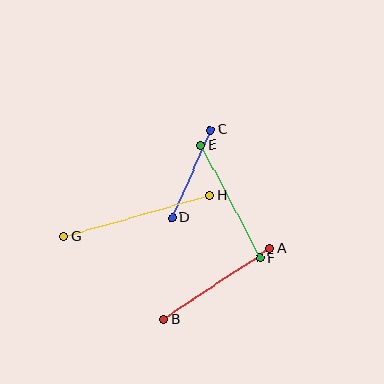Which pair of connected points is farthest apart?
Points G and H are farthest apart.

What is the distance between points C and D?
The distance is approximately 96 pixels.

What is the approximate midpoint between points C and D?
The midpoint is at approximately (191, 174) pixels.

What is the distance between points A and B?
The distance is approximately 128 pixels.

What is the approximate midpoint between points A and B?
The midpoint is at approximately (217, 284) pixels.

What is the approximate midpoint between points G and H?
The midpoint is at approximately (137, 216) pixels.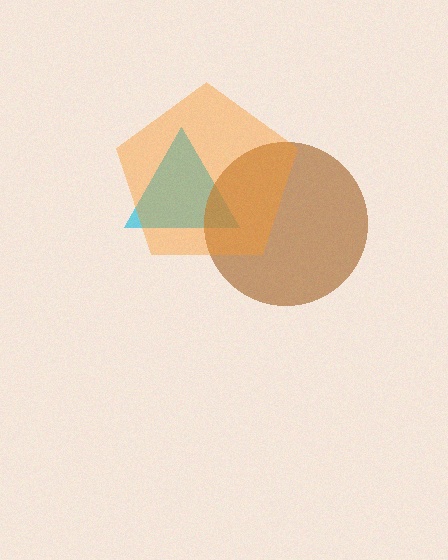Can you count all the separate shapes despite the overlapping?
Yes, there are 3 separate shapes.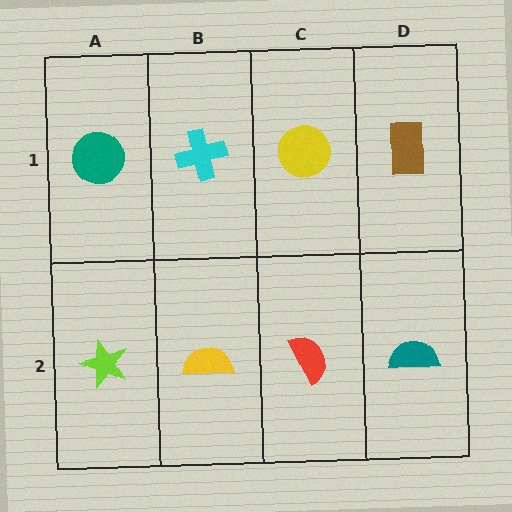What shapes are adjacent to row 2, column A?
A teal circle (row 1, column A), a yellow semicircle (row 2, column B).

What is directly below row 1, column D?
A teal semicircle.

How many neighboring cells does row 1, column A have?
2.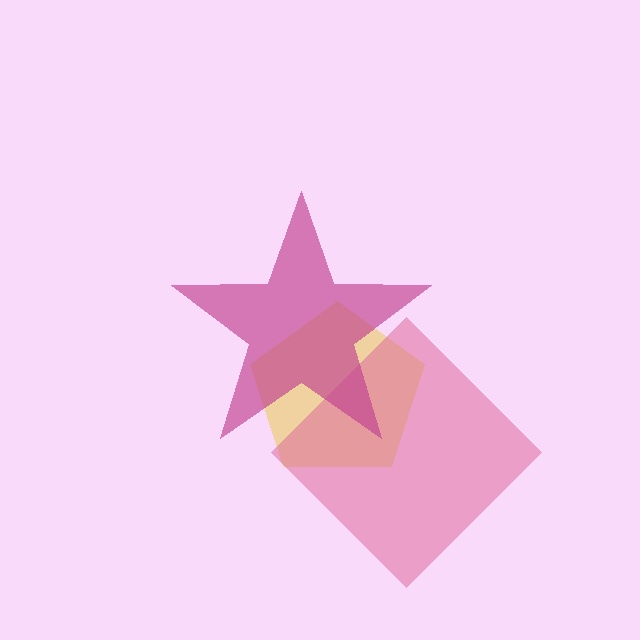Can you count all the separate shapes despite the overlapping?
Yes, there are 3 separate shapes.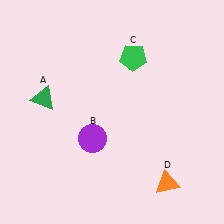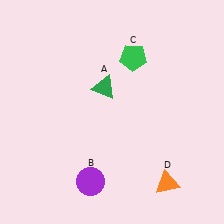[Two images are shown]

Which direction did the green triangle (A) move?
The green triangle (A) moved right.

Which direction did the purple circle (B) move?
The purple circle (B) moved down.